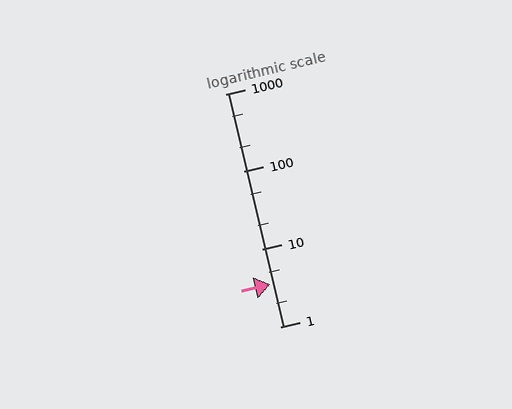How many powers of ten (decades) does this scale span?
The scale spans 3 decades, from 1 to 1000.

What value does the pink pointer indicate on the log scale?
The pointer indicates approximately 3.5.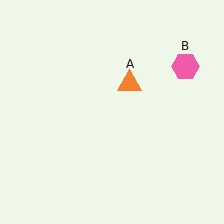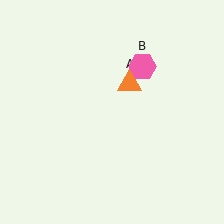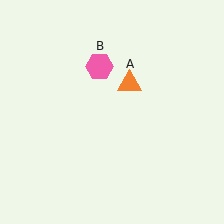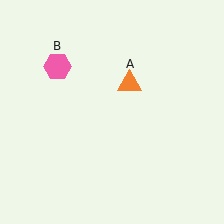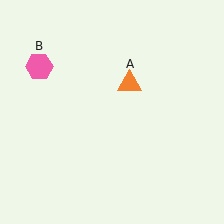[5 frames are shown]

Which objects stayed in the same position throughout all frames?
Orange triangle (object A) remained stationary.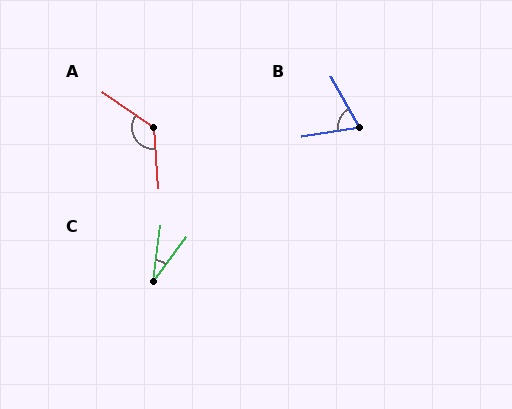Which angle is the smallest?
C, at approximately 29 degrees.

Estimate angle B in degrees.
Approximately 69 degrees.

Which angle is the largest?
A, at approximately 129 degrees.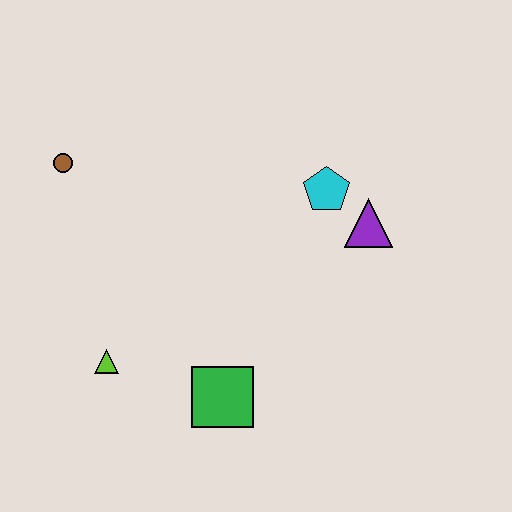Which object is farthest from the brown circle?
The purple triangle is farthest from the brown circle.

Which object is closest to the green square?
The lime triangle is closest to the green square.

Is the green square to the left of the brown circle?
No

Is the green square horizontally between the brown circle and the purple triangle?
Yes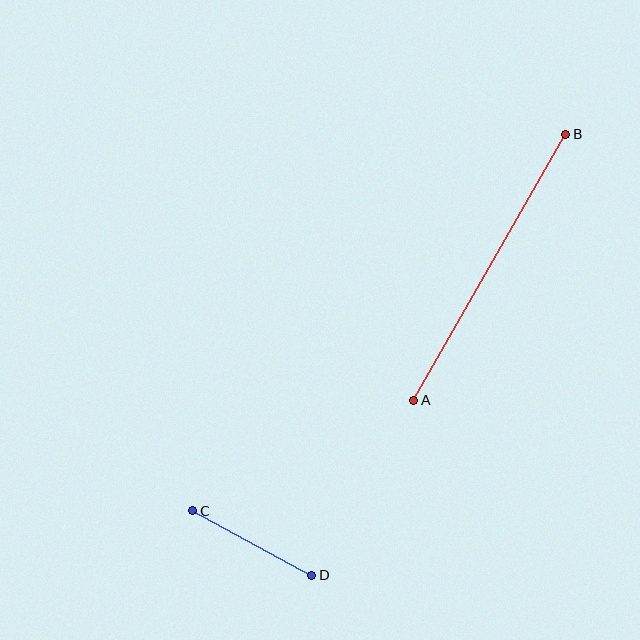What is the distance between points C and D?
The distance is approximately 135 pixels.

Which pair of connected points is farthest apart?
Points A and B are farthest apart.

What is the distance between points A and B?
The distance is approximately 307 pixels.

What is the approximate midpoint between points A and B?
The midpoint is at approximately (490, 267) pixels.